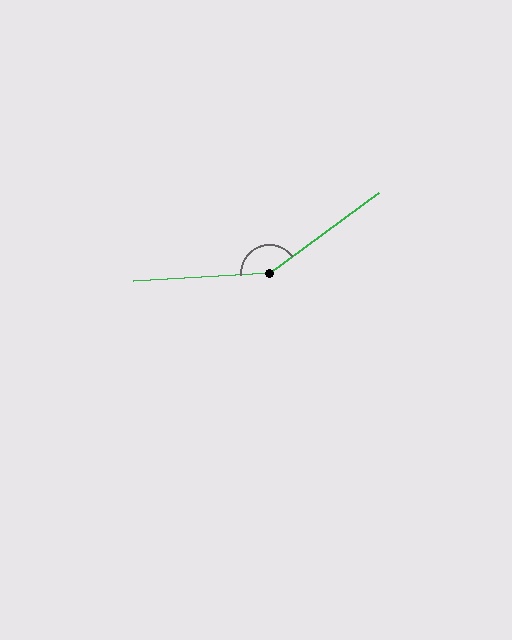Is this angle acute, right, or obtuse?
It is obtuse.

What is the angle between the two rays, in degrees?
Approximately 147 degrees.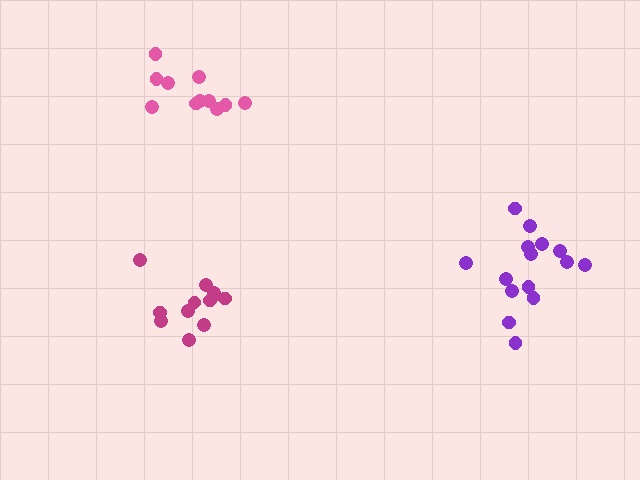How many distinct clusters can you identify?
There are 3 distinct clusters.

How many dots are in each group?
Group 1: 12 dots, Group 2: 15 dots, Group 3: 11 dots (38 total).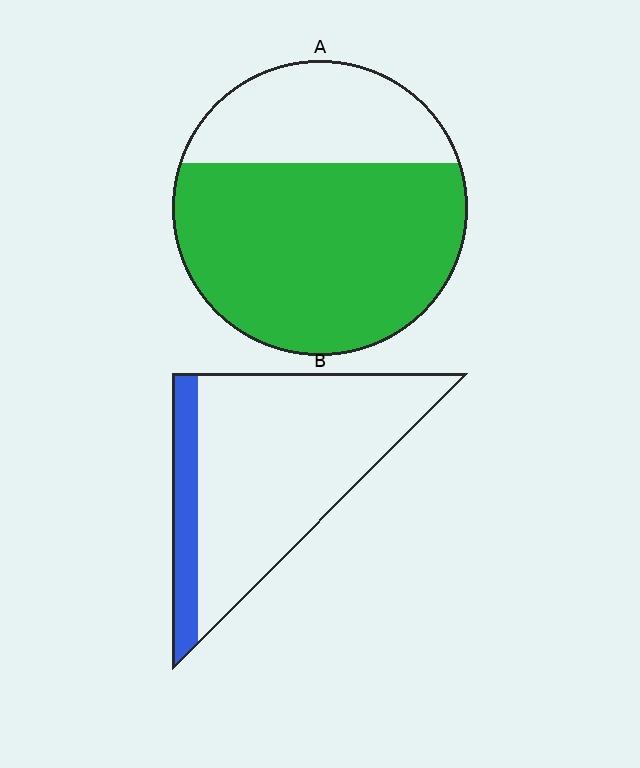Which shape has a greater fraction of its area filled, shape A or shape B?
Shape A.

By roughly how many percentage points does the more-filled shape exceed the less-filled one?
By roughly 50 percentage points (A over B).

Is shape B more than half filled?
No.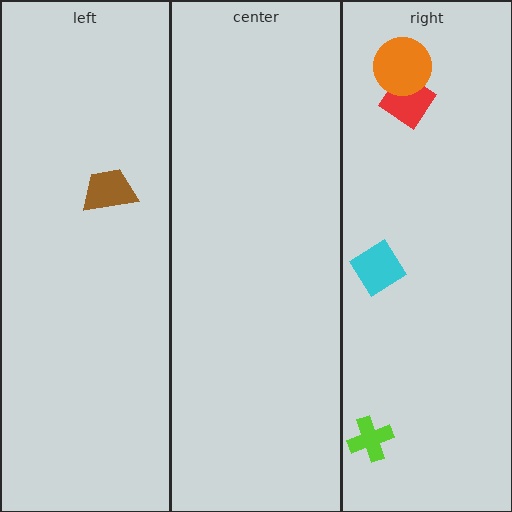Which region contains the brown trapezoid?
The left region.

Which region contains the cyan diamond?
The right region.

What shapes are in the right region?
The red diamond, the lime cross, the orange circle, the cyan diamond.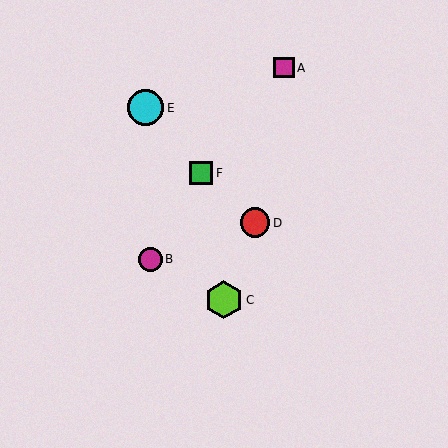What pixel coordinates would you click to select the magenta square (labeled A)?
Click at (284, 68) to select the magenta square A.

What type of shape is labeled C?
Shape C is a lime hexagon.